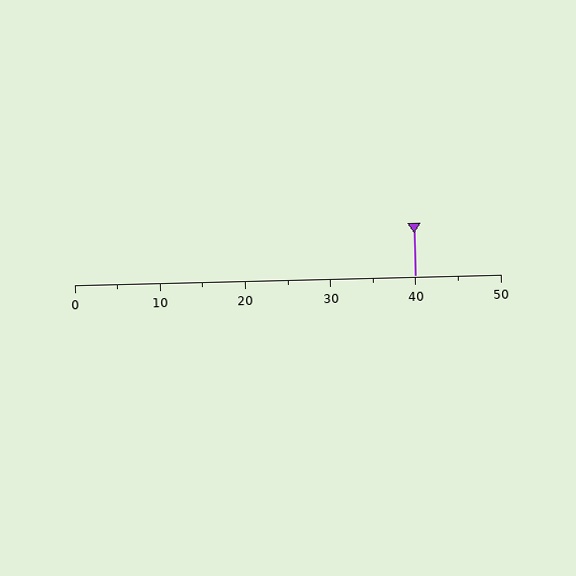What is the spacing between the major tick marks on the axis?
The major ticks are spaced 10 apart.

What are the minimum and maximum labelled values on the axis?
The axis runs from 0 to 50.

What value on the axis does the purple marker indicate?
The marker indicates approximately 40.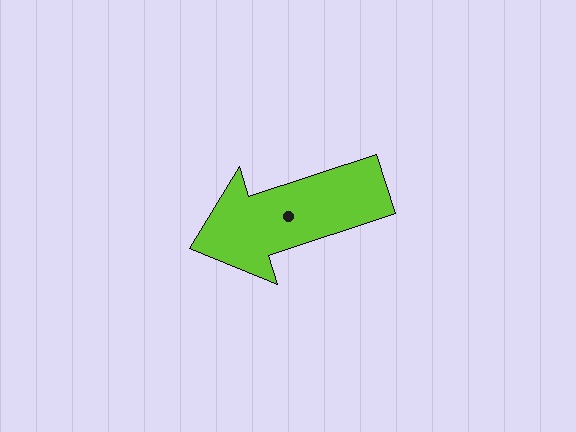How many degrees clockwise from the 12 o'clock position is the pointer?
Approximately 252 degrees.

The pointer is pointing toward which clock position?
Roughly 8 o'clock.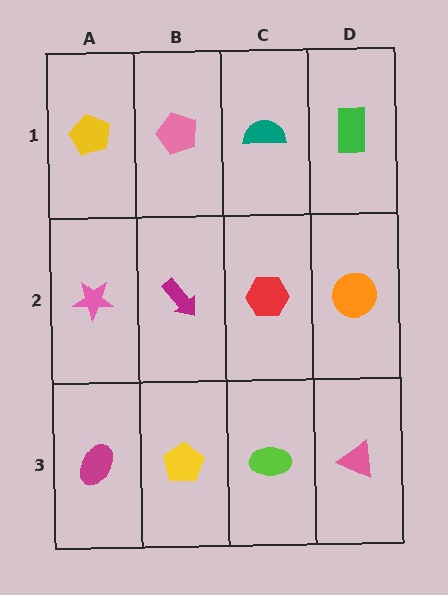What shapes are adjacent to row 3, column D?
An orange circle (row 2, column D), a lime ellipse (row 3, column C).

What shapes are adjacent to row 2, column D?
A green rectangle (row 1, column D), a pink triangle (row 3, column D), a red hexagon (row 2, column C).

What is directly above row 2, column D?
A green rectangle.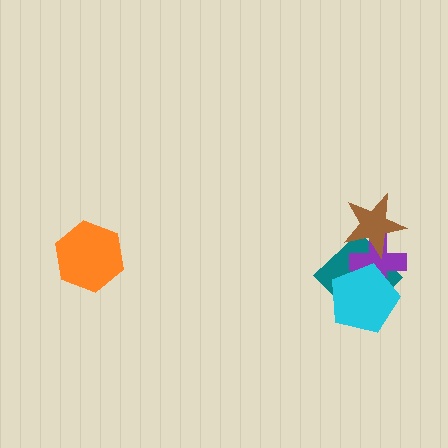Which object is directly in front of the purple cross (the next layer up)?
The cyan pentagon is directly in front of the purple cross.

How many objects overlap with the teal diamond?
3 objects overlap with the teal diamond.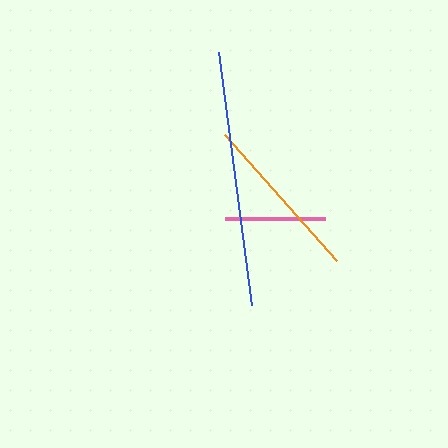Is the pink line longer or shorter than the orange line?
The orange line is longer than the pink line.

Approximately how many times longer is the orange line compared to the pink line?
The orange line is approximately 1.7 times the length of the pink line.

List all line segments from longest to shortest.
From longest to shortest: blue, orange, pink.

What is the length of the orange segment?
The orange segment is approximately 169 pixels long.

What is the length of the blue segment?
The blue segment is approximately 256 pixels long.